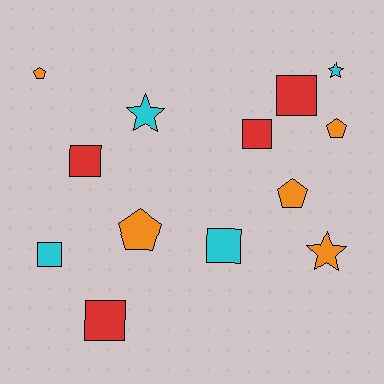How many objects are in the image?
There are 13 objects.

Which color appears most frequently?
Orange, with 5 objects.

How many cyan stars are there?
There are 2 cyan stars.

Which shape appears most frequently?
Square, with 6 objects.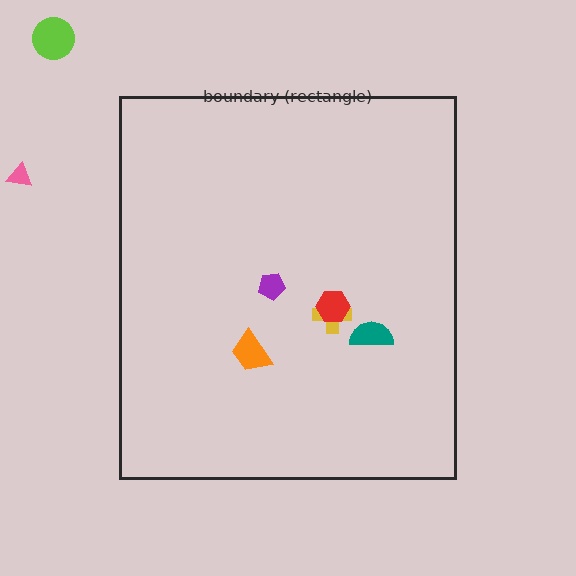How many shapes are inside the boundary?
5 inside, 2 outside.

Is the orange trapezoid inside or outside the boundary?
Inside.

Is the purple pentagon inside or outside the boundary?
Inside.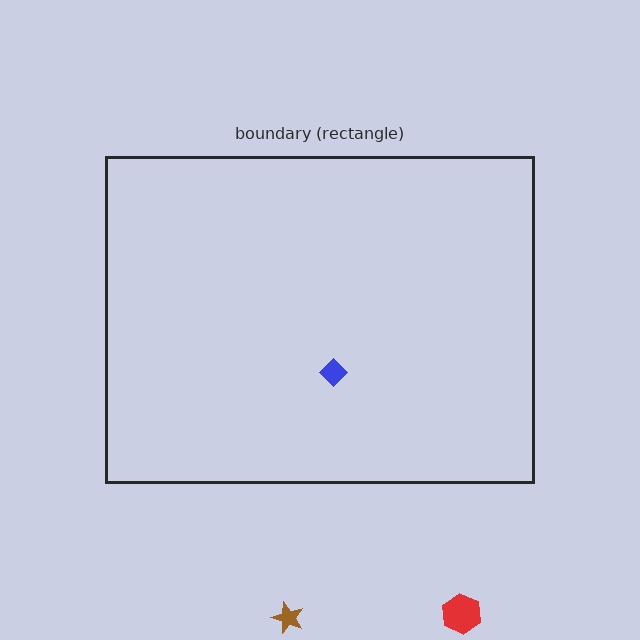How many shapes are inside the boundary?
1 inside, 2 outside.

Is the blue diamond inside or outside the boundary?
Inside.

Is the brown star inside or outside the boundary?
Outside.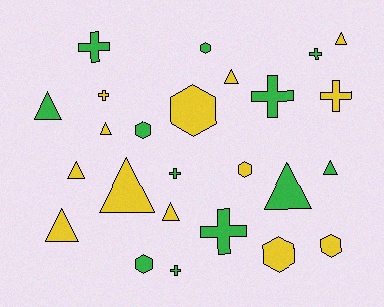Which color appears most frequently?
Yellow, with 13 objects.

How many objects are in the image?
There are 25 objects.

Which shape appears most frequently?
Triangle, with 10 objects.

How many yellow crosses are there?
There are 2 yellow crosses.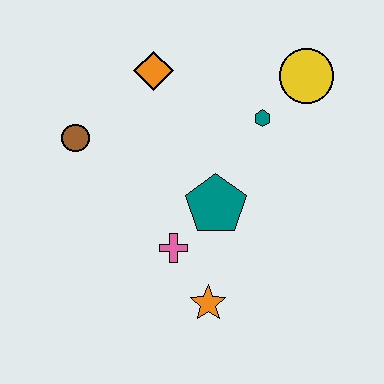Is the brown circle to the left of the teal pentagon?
Yes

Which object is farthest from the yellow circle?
The orange star is farthest from the yellow circle.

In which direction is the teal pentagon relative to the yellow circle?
The teal pentagon is below the yellow circle.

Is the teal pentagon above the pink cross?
Yes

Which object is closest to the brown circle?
The orange diamond is closest to the brown circle.